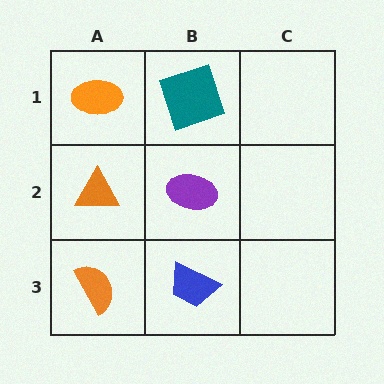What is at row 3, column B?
A blue trapezoid.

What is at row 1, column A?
An orange ellipse.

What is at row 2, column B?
A purple ellipse.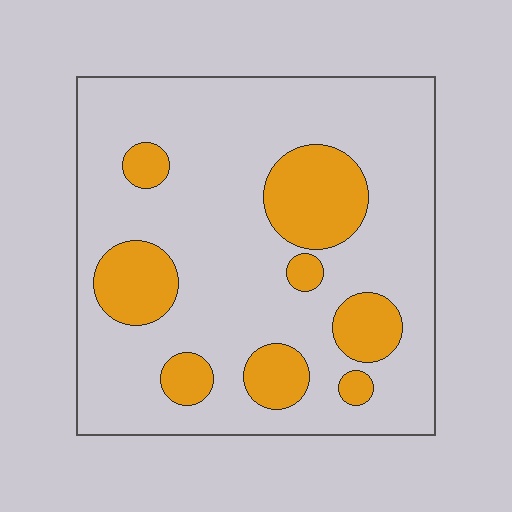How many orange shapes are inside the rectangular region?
8.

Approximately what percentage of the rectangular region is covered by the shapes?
Approximately 20%.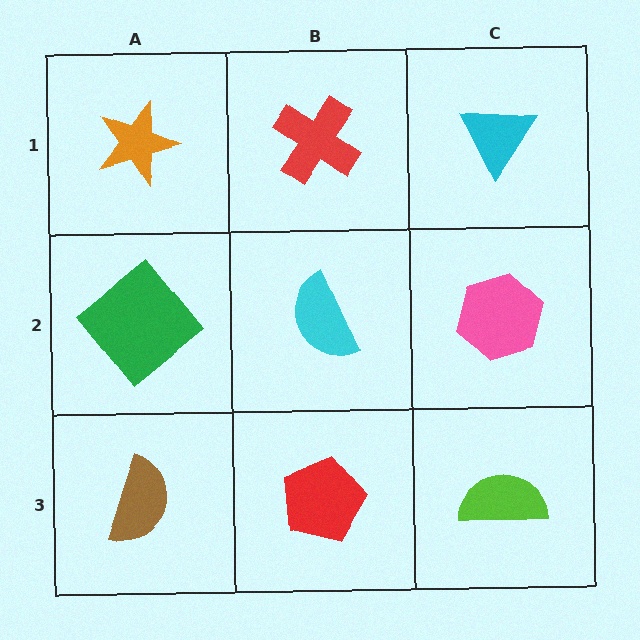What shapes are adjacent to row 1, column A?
A green diamond (row 2, column A), a red cross (row 1, column B).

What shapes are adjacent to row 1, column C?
A pink hexagon (row 2, column C), a red cross (row 1, column B).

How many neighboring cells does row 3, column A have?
2.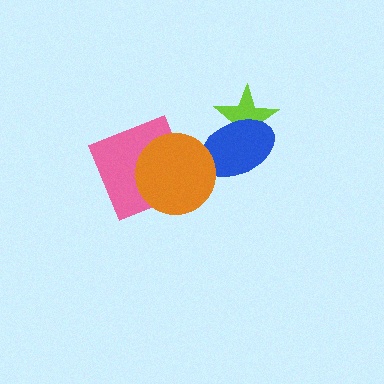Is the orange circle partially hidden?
No, no other shape covers it.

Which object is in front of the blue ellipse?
The orange circle is in front of the blue ellipse.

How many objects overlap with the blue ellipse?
2 objects overlap with the blue ellipse.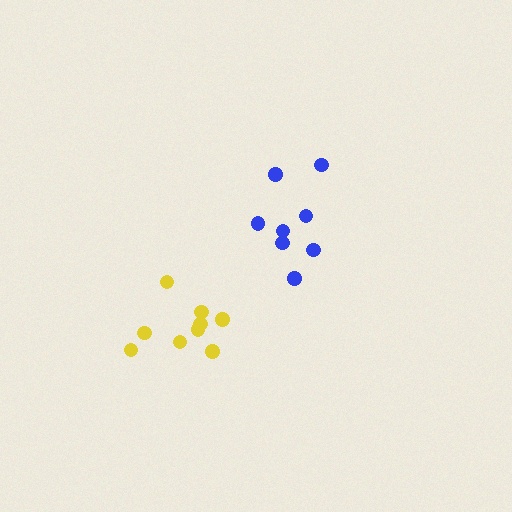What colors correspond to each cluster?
The clusters are colored: yellow, blue.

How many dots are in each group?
Group 1: 9 dots, Group 2: 8 dots (17 total).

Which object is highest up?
The blue cluster is topmost.